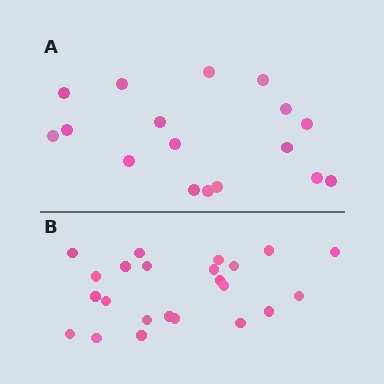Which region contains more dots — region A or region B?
Region B (the bottom region) has more dots.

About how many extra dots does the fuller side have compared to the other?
Region B has about 6 more dots than region A.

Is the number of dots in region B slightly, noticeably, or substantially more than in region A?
Region B has noticeably more, but not dramatically so. The ratio is roughly 1.4 to 1.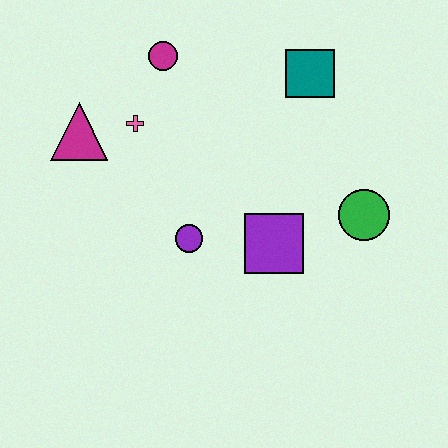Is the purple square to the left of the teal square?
Yes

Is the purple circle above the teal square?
No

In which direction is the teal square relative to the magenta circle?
The teal square is to the right of the magenta circle.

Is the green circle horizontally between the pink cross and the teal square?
No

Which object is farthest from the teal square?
The magenta triangle is farthest from the teal square.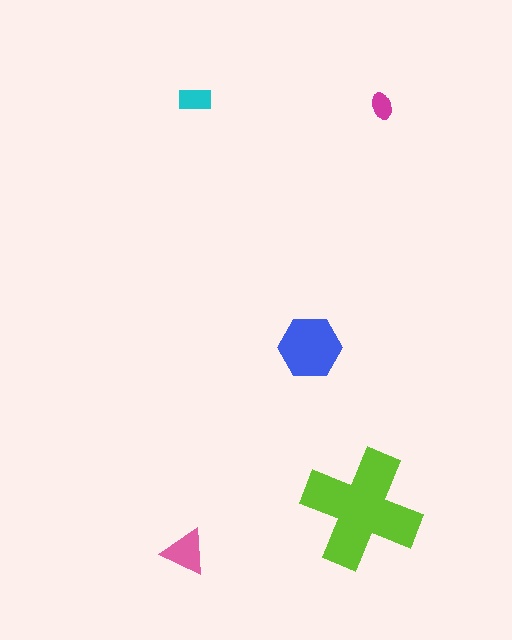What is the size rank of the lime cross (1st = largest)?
1st.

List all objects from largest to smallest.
The lime cross, the blue hexagon, the pink triangle, the cyan rectangle, the magenta ellipse.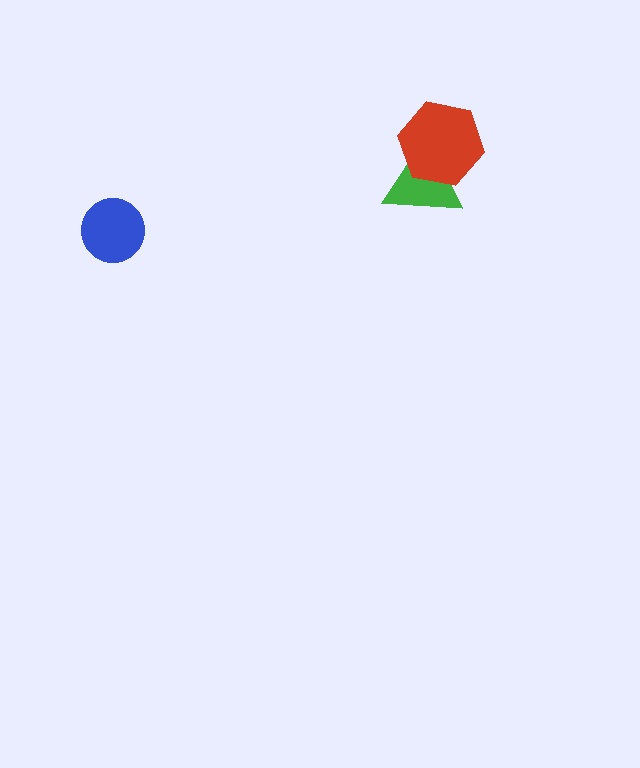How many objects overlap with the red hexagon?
1 object overlaps with the red hexagon.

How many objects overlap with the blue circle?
0 objects overlap with the blue circle.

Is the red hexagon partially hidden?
No, no other shape covers it.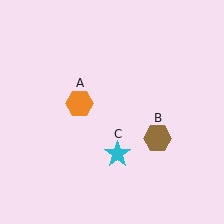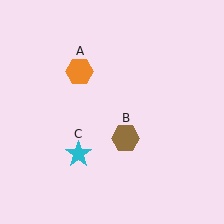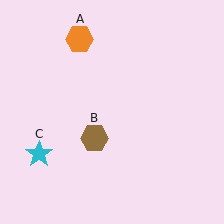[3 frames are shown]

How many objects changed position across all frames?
3 objects changed position: orange hexagon (object A), brown hexagon (object B), cyan star (object C).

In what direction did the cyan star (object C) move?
The cyan star (object C) moved left.